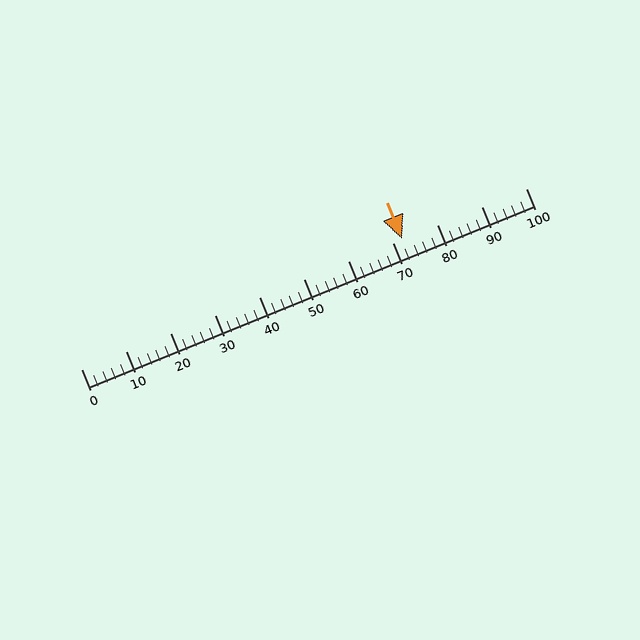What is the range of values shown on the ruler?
The ruler shows values from 0 to 100.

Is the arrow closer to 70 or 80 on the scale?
The arrow is closer to 70.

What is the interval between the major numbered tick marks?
The major tick marks are spaced 10 units apart.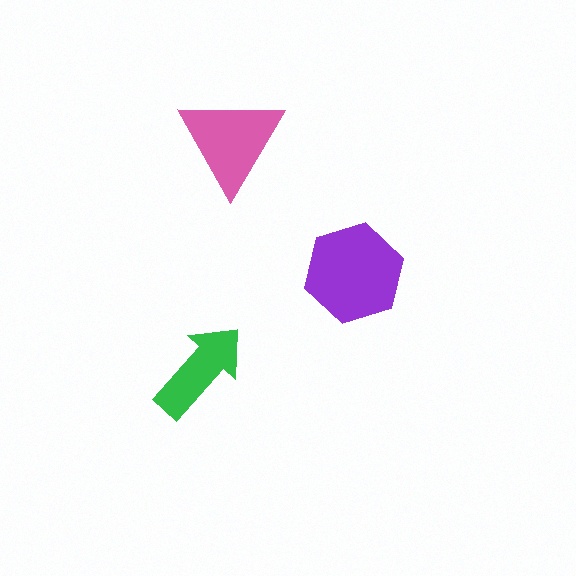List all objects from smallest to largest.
The green arrow, the pink triangle, the purple hexagon.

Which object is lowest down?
The green arrow is bottommost.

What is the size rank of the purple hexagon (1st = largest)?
1st.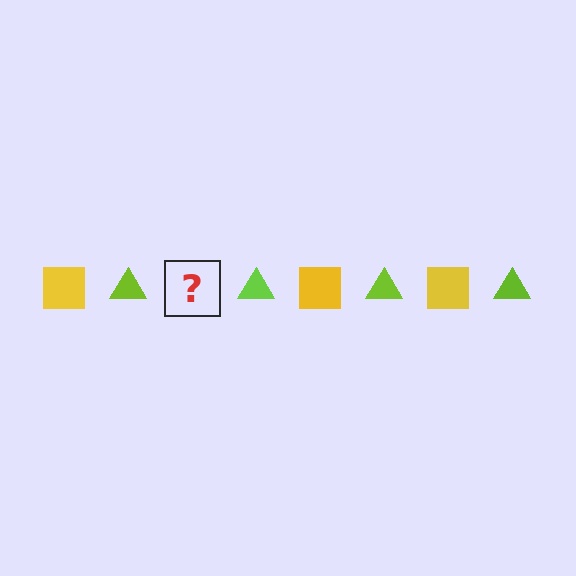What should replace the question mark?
The question mark should be replaced with a yellow square.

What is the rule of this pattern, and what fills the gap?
The rule is that the pattern alternates between yellow square and lime triangle. The gap should be filled with a yellow square.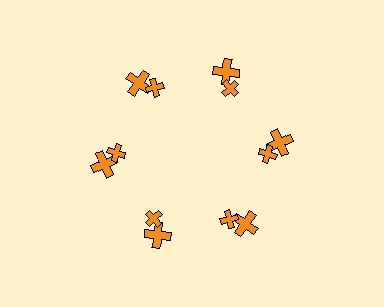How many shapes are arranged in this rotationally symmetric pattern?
There are 12 shapes, arranged in 6 groups of 2.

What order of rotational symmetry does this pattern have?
This pattern has 6-fold rotational symmetry.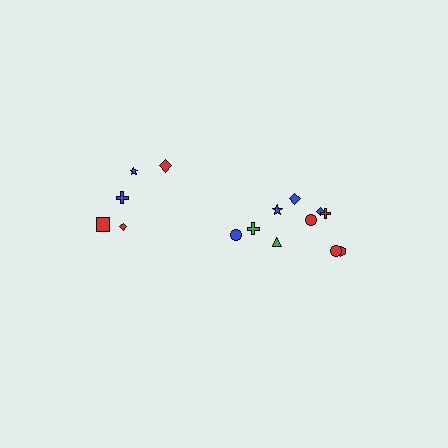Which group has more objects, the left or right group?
The right group.